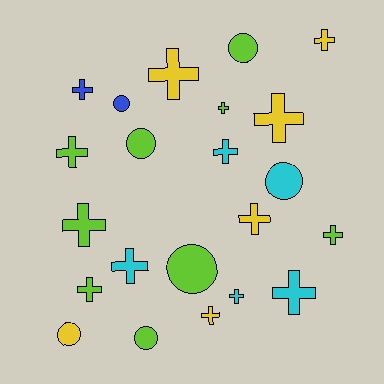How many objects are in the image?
There are 22 objects.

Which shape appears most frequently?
Cross, with 15 objects.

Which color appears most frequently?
Lime, with 9 objects.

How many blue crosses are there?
There is 1 blue cross.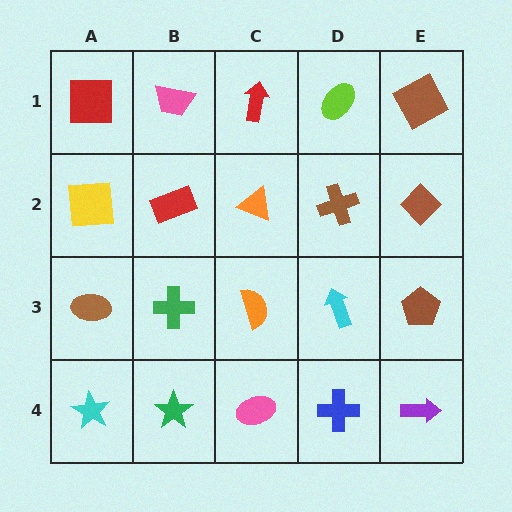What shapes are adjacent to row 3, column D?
A brown cross (row 2, column D), a blue cross (row 4, column D), an orange semicircle (row 3, column C), a brown pentagon (row 3, column E).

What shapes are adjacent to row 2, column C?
A red arrow (row 1, column C), an orange semicircle (row 3, column C), a red rectangle (row 2, column B), a brown cross (row 2, column D).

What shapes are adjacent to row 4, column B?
A green cross (row 3, column B), a cyan star (row 4, column A), a pink ellipse (row 4, column C).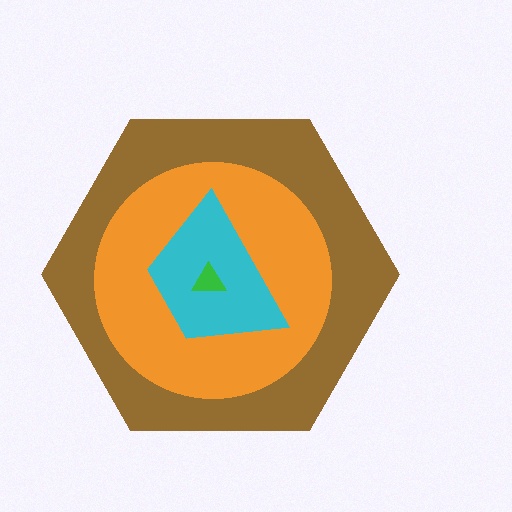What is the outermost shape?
The brown hexagon.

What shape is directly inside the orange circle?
The cyan trapezoid.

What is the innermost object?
The green triangle.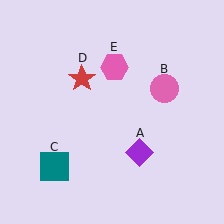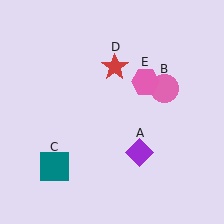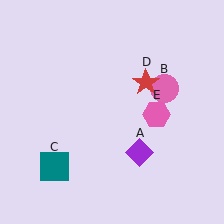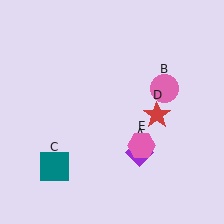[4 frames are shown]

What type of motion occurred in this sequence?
The red star (object D), pink hexagon (object E) rotated clockwise around the center of the scene.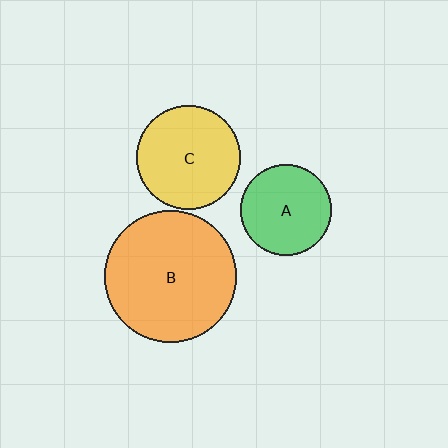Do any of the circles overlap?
No, none of the circles overlap.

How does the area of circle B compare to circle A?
Approximately 2.1 times.